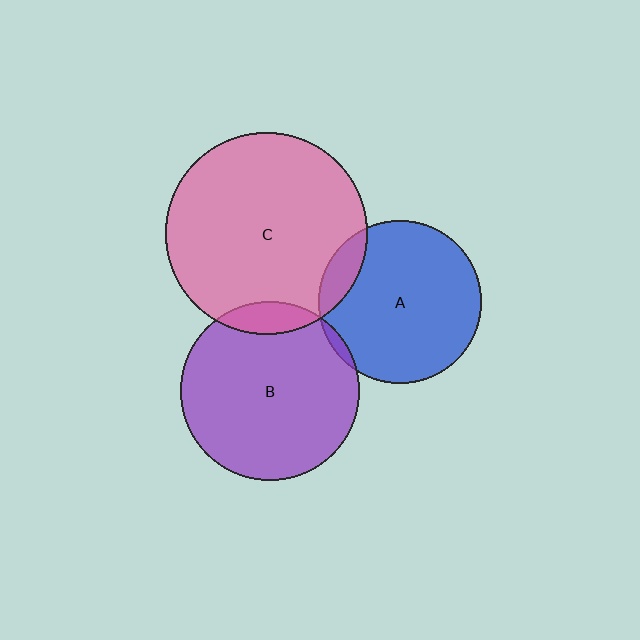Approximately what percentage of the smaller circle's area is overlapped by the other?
Approximately 5%.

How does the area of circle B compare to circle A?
Approximately 1.2 times.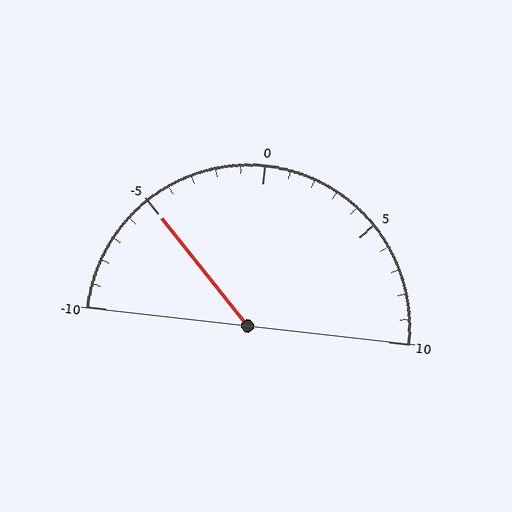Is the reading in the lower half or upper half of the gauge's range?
The reading is in the lower half of the range (-10 to 10).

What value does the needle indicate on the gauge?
The needle indicates approximately -5.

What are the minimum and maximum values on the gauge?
The gauge ranges from -10 to 10.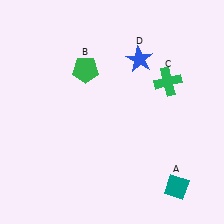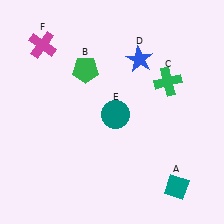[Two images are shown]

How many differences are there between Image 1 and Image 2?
There are 2 differences between the two images.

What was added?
A teal circle (E), a magenta cross (F) were added in Image 2.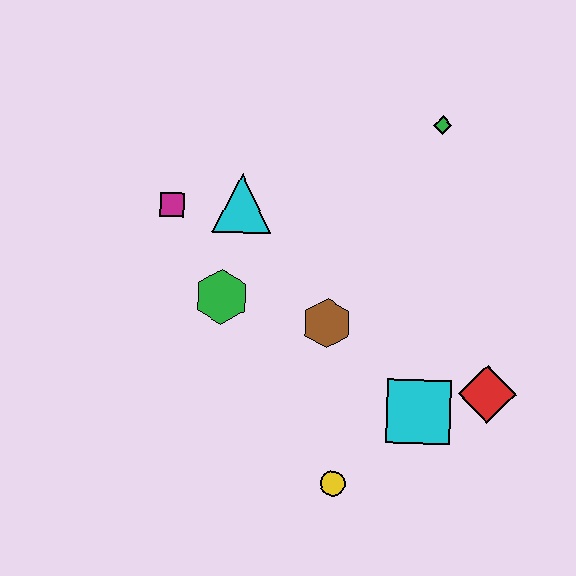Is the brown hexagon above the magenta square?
No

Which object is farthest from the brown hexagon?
The green diamond is farthest from the brown hexagon.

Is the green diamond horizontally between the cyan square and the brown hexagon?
No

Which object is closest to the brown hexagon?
The green hexagon is closest to the brown hexagon.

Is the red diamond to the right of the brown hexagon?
Yes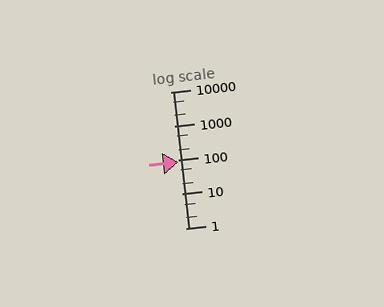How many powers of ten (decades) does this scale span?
The scale spans 4 decades, from 1 to 10000.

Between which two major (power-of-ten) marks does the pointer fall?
The pointer is between 10 and 100.